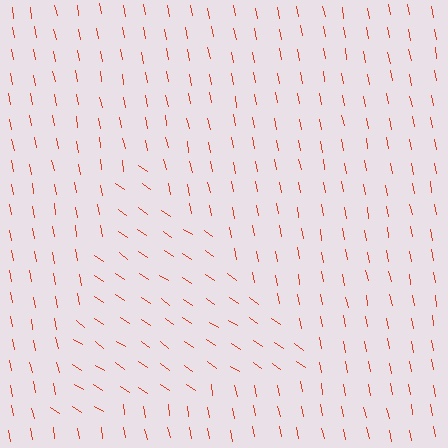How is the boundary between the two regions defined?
The boundary is defined purely by a change in line orientation (approximately 45 degrees difference). All lines are the same color and thickness.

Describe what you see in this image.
The image is filled with small red line segments. A triangle region in the image has lines oriented differently from the surrounding lines, creating a visible texture boundary.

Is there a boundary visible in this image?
Yes, there is a texture boundary formed by a change in line orientation.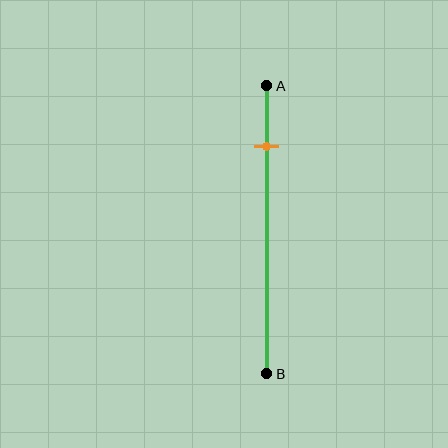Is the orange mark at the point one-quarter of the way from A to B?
No, the mark is at about 20% from A, not at the 25% one-quarter point.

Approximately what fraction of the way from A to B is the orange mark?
The orange mark is approximately 20% of the way from A to B.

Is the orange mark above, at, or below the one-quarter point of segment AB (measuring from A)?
The orange mark is above the one-quarter point of segment AB.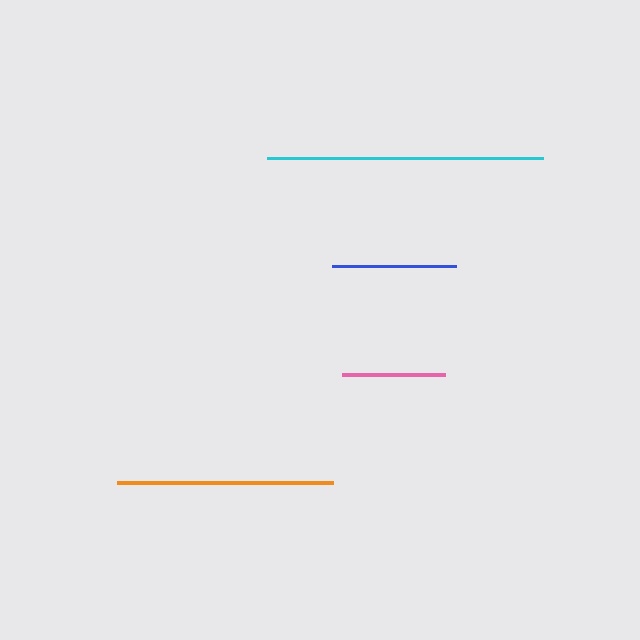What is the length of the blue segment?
The blue segment is approximately 123 pixels long.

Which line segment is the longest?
The cyan line is the longest at approximately 276 pixels.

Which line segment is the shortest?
The pink line is the shortest at approximately 103 pixels.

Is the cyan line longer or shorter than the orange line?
The cyan line is longer than the orange line.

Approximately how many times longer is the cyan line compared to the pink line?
The cyan line is approximately 2.7 times the length of the pink line.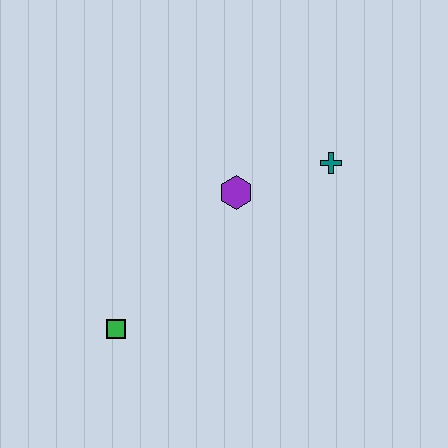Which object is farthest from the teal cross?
The green square is farthest from the teal cross.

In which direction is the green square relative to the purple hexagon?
The green square is below the purple hexagon.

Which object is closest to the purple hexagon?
The teal cross is closest to the purple hexagon.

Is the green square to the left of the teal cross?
Yes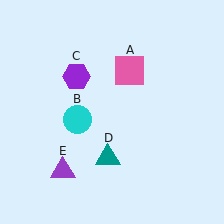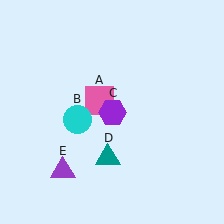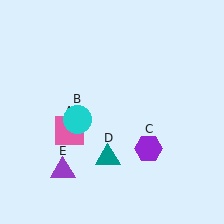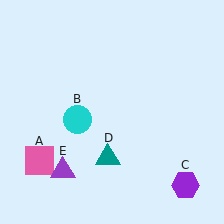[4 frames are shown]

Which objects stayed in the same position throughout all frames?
Cyan circle (object B) and teal triangle (object D) and purple triangle (object E) remained stationary.